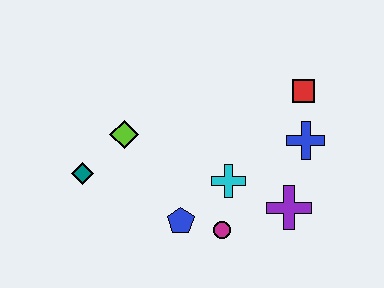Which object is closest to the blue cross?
The red square is closest to the blue cross.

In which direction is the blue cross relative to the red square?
The blue cross is below the red square.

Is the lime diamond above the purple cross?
Yes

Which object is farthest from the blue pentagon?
The red square is farthest from the blue pentagon.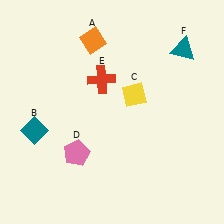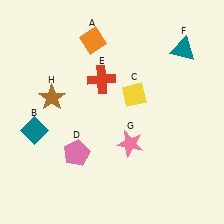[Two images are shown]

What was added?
A pink star (G), a brown star (H) were added in Image 2.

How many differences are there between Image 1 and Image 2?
There are 2 differences between the two images.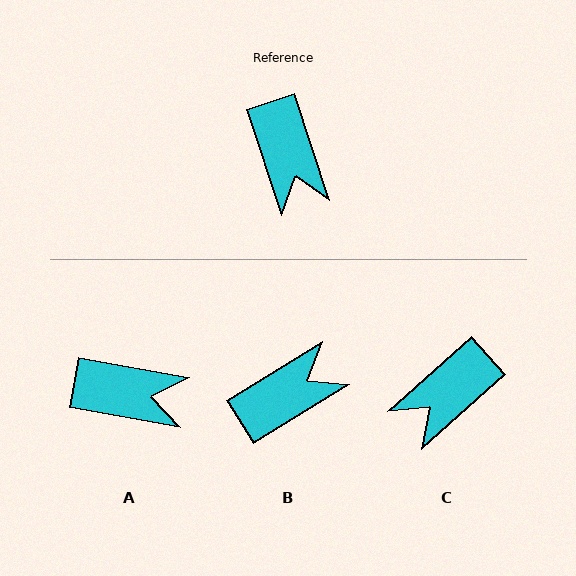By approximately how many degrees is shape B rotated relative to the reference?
Approximately 103 degrees counter-clockwise.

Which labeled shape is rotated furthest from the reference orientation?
B, about 103 degrees away.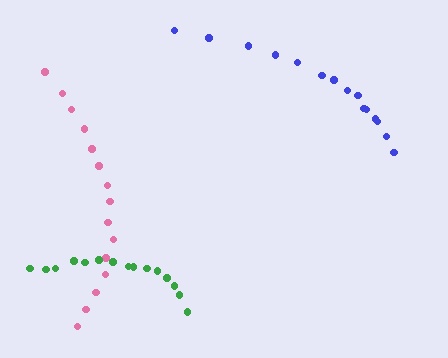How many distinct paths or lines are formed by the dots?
There are 3 distinct paths.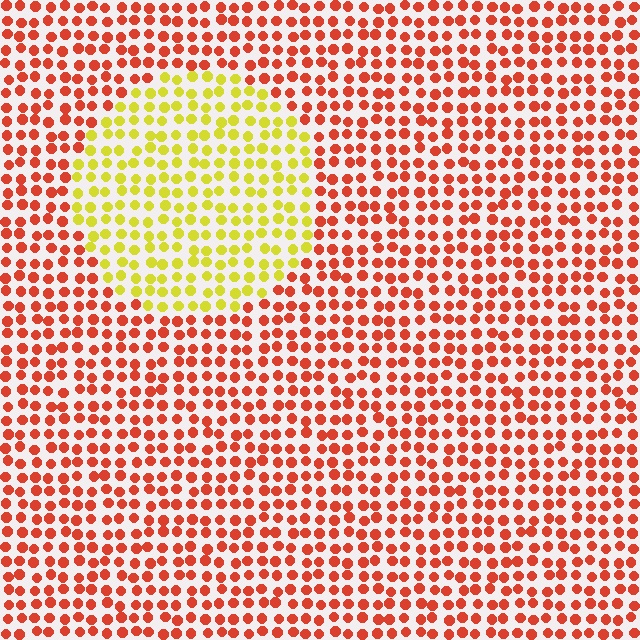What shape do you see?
I see a circle.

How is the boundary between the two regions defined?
The boundary is defined purely by a slight shift in hue (about 57 degrees). Spacing, size, and orientation are identical on both sides.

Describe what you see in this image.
The image is filled with small red elements in a uniform arrangement. A circle-shaped region is visible where the elements are tinted to a slightly different hue, forming a subtle color boundary.